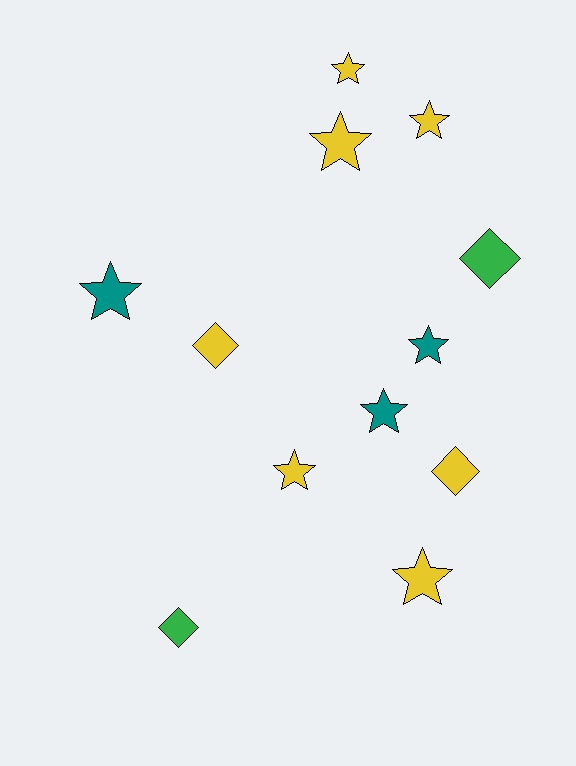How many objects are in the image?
There are 12 objects.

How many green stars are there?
There are no green stars.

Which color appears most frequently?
Yellow, with 7 objects.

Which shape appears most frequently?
Star, with 8 objects.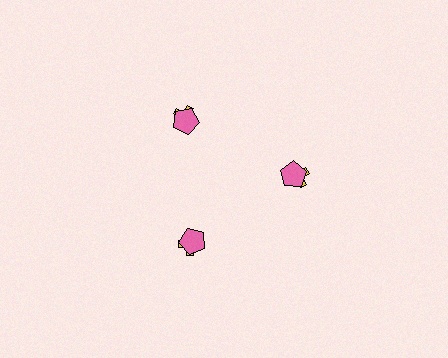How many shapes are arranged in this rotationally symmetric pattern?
There are 6 shapes, arranged in 3 groups of 2.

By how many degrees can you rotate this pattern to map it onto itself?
The pattern maps onto itself every 120 degrees of rotation.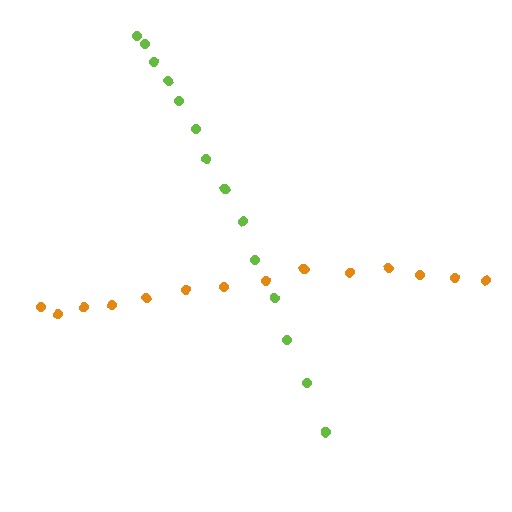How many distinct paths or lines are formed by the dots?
There are 2 distinct paths.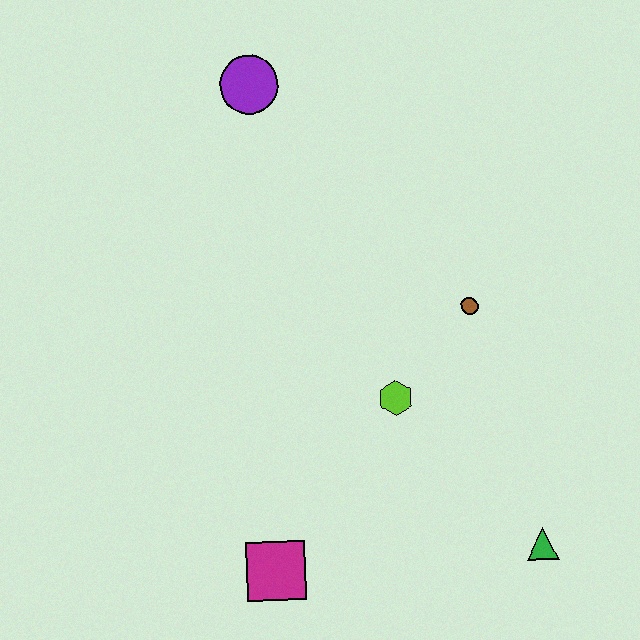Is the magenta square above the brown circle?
No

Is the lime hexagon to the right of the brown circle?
No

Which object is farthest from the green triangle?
The purple circle is farthest from the green triangle.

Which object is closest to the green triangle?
The lime hexagon is closest to the green triangle.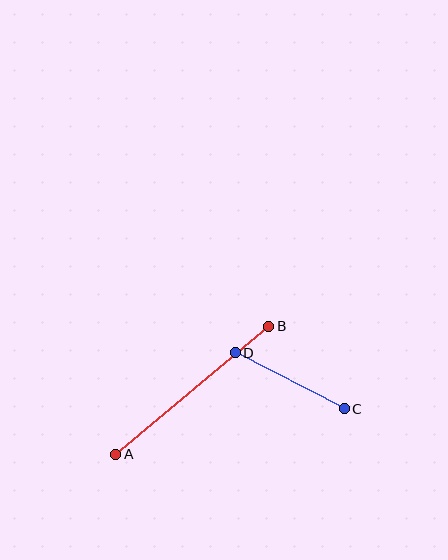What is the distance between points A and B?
The distance is approximately 199 pixels.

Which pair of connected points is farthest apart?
Points A and B are farthest apart.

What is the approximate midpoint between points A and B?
The midpoint is at approximately (192, 390) pixels.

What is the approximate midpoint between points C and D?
The midpoint is at approximately (290, 381) pixels.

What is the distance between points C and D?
The distance is approximately 122 pixels.